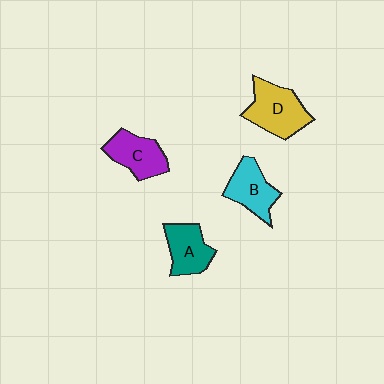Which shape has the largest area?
Shape D (yellow).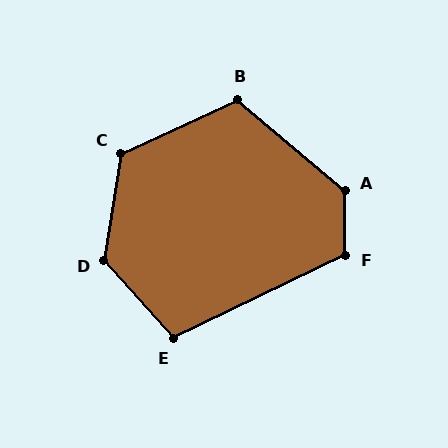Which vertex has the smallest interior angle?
E, at approximately 106 degrees.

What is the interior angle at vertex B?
Approximately 115 degrees (obtuse).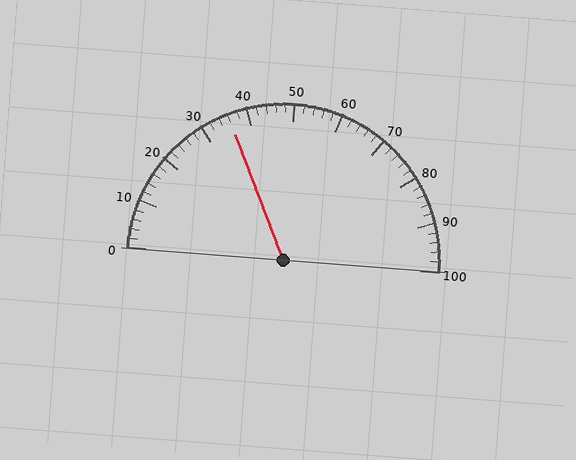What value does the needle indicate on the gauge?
The needle indicates approximately 36.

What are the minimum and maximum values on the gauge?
The gauge ranges from 0 to 100.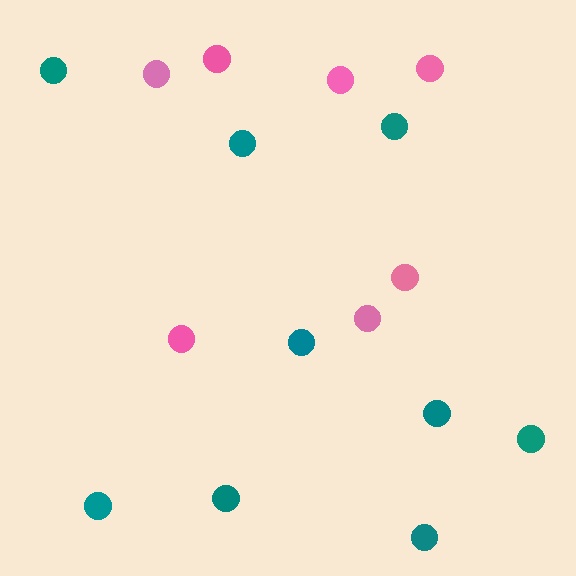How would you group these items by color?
There are 2 groups: one group of pink circles (7) and one group of teal circles (9).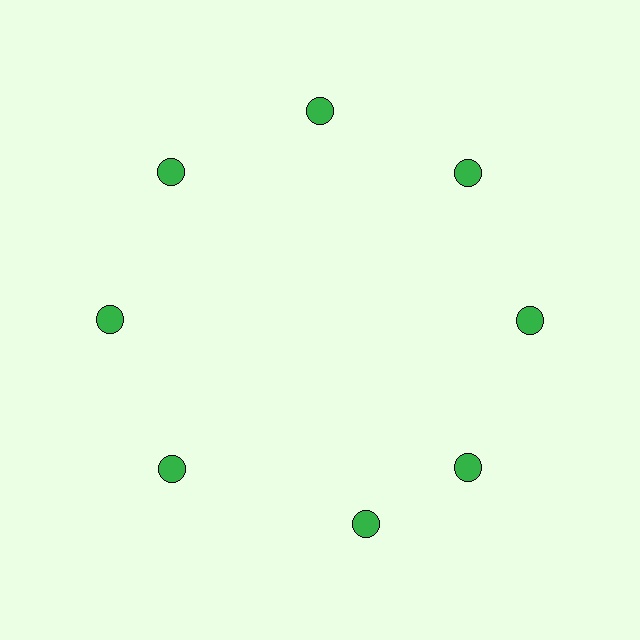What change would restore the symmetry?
The symmetry would be restored by rotating it back into even spacing with its neighbors so that all 8 circles sit at equal angles and equal distance from the center.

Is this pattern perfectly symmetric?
No. The 8 green circles are arranged in a ring, but one element near the 6 o'clock position is rotated out of alignment along the ring, breaking the 8-fold rotational symmetry.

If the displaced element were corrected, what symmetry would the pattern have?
It would have 8-fold rotational symmetry — the pattern would map onto itself every 45 degrees.